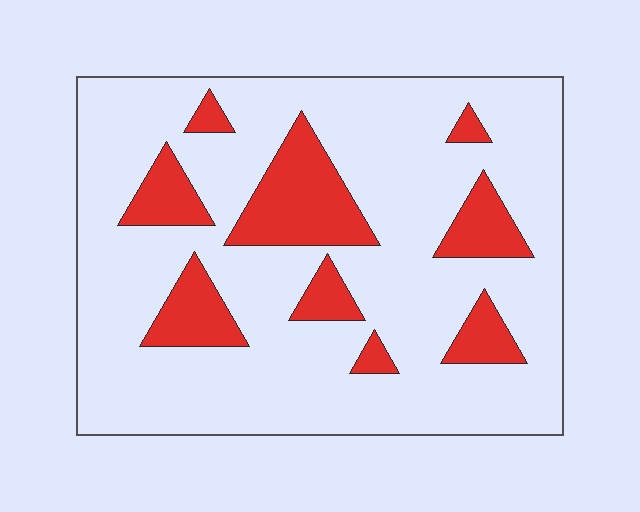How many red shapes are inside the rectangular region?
9.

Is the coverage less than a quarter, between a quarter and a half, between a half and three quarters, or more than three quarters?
Less than a quarter.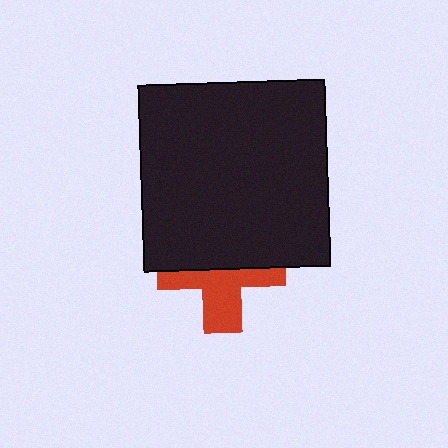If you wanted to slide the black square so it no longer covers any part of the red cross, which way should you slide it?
Slide it up — that is the most direct way to separate the two shapes.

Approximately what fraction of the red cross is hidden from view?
Roughly 51% of the red cross is hidden behind the black square.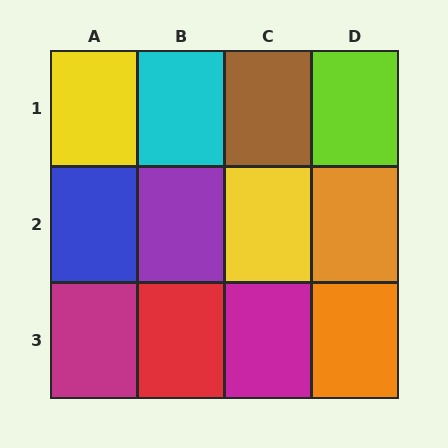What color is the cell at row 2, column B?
Purple.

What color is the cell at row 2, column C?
Yellow.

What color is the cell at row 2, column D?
Orange.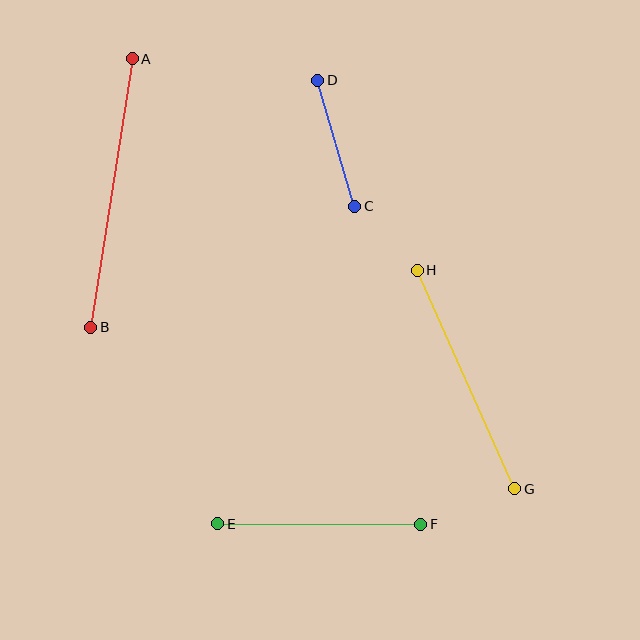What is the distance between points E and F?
The distance is approximately 203 pixels.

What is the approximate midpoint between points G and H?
The midpoint is at approximately (466, 380) pixels.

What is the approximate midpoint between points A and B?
The midpoint is at approximately (112, 193) pixels.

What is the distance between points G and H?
The distance is approximately 239 pixels.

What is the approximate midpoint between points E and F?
The midpoint is at approximately (319, 524) pixels.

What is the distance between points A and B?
The distance is approximately 272 pixels.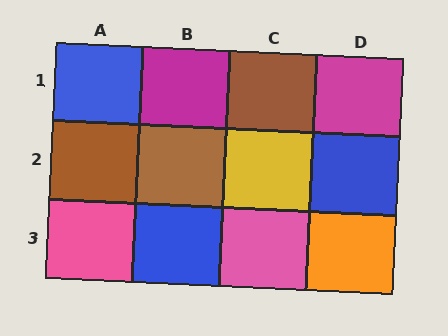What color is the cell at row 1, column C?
Brown.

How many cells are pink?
2 cells are pink.